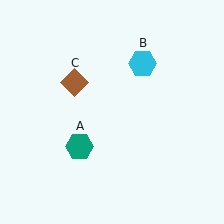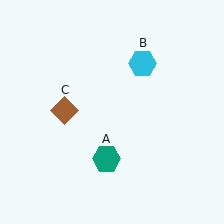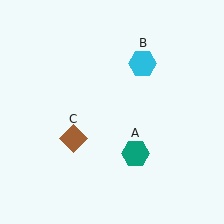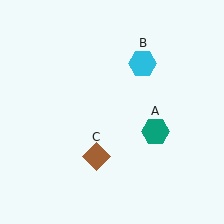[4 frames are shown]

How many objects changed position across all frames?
2 objects changed position: teal hexagon (object A), brown diamond (object C).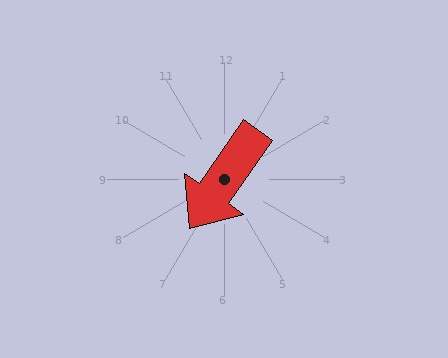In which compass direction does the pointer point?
Southwest.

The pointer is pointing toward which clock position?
Roughly 7 o'clock.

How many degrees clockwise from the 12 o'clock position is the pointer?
Approximately 215 degrees.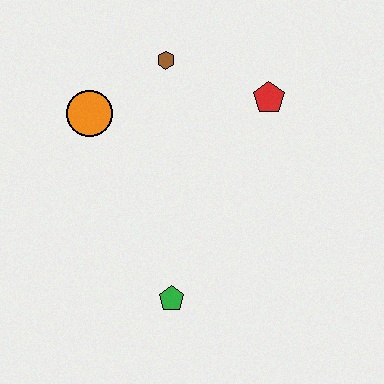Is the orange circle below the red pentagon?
Yes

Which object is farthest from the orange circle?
The green pentagon is farthest from the orange circle.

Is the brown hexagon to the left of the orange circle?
No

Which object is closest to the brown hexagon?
The orange circle is closest to the brown hexagon.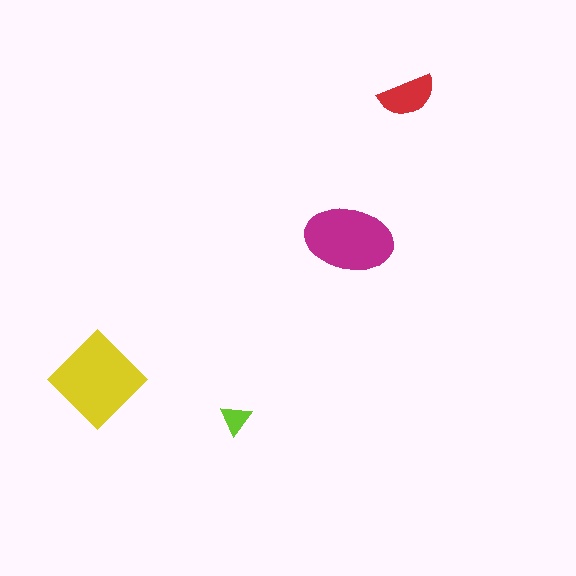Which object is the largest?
The yellow diamond.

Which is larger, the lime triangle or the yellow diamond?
The yellow diamond.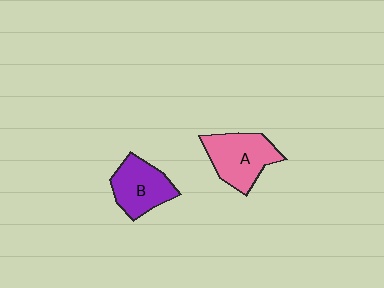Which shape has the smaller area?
Shape B (purple).